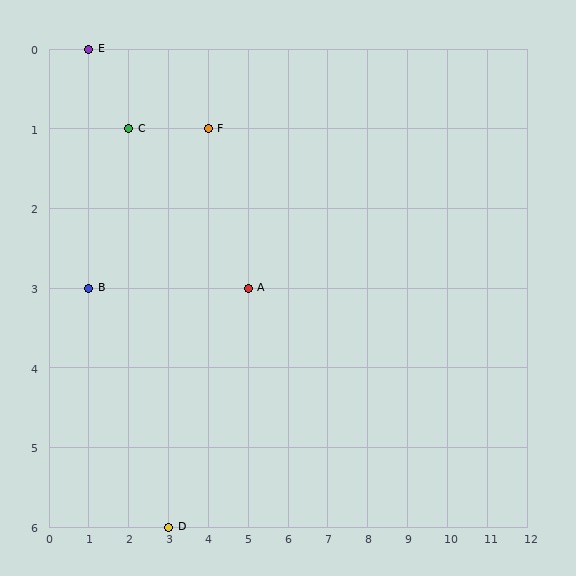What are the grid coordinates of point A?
Point A is at grid coordinates (5, 3).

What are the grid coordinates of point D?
Point D is at grid coordinates (3, 6).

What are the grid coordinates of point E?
Point E is at grid coordinates (1, 0).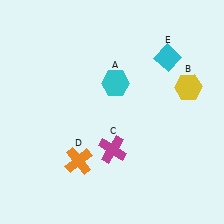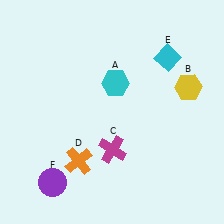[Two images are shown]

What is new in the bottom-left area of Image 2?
A purple circle (F) was added in the bottom-left area of Image 2.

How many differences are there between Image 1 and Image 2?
There is 1 difference between the two images.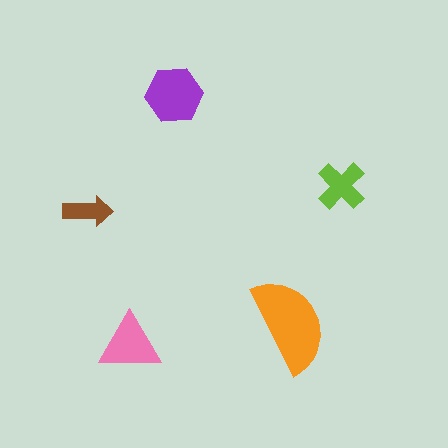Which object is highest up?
The purple hexagon is topmost.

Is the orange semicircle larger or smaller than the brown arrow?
Larger.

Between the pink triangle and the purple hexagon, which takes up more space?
The purple hexagon.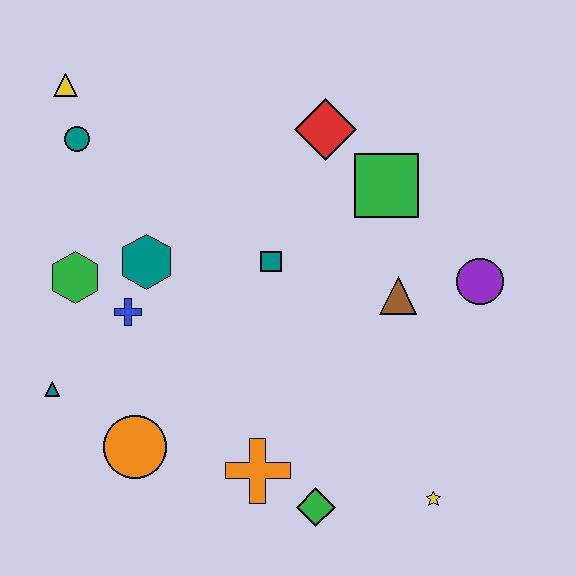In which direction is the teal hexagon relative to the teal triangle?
The teal hexagon is above the teal triangle.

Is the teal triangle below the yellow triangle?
Yes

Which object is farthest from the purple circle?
The yellow triangle is farthest from the purple circle.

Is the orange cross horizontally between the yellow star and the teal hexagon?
Yes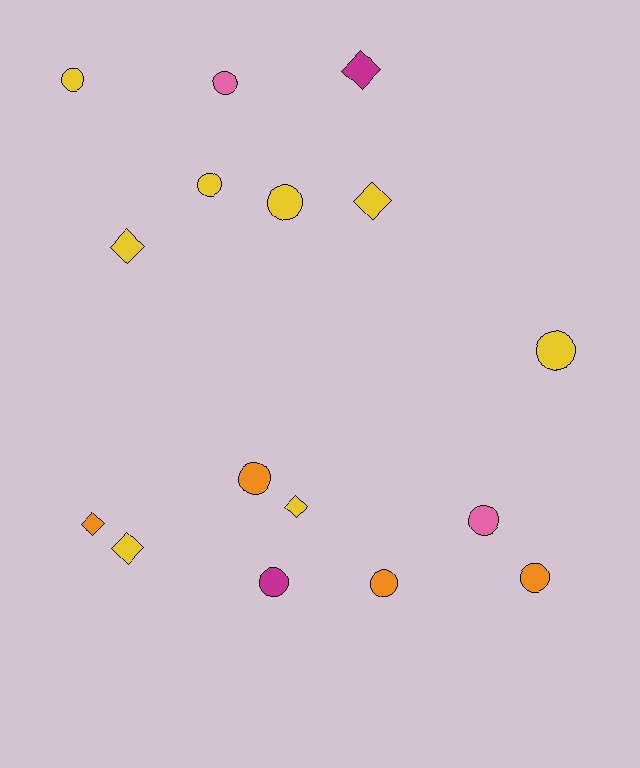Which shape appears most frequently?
Circle, with 10 objects.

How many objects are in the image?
There are 16 objects.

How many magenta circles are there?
There is 1 magenta circle.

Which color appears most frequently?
Yellow, with 8 objects.